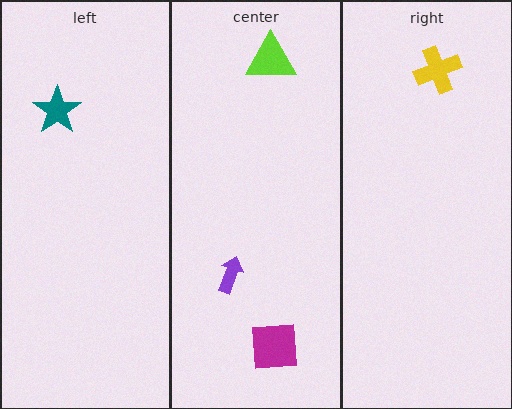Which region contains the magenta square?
The center region.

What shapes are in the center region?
The purple arrow, the magenta square, the lime triangle.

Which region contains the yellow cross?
The right region.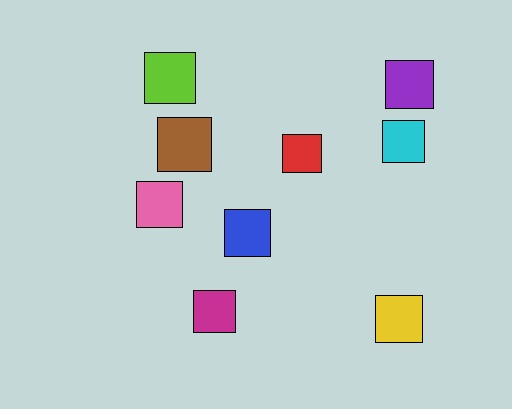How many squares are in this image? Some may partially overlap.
There are 9 squares.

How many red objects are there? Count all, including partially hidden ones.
There is 1 red object.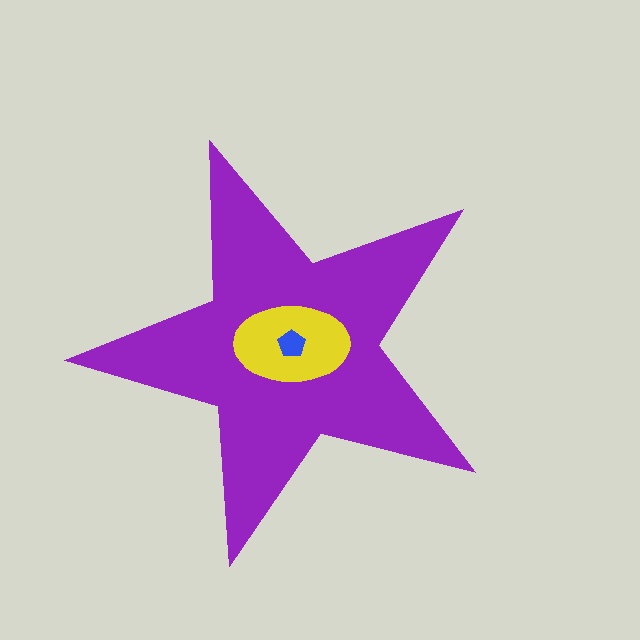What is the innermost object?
The blue pentagon.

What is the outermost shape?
The purple star.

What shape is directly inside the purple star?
The yellow ellipse.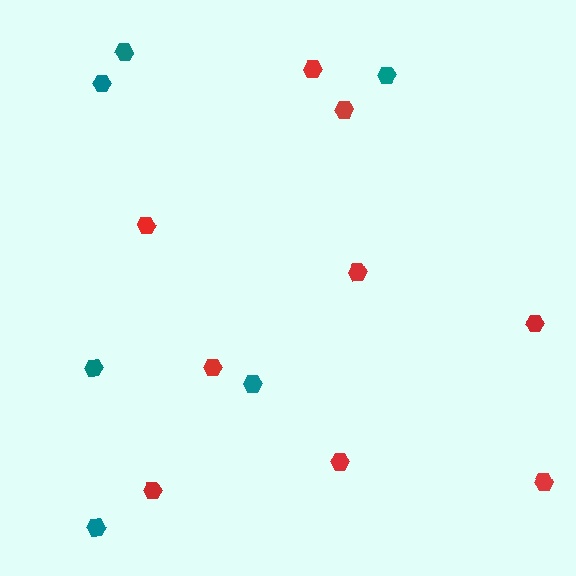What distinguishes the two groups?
There are 2 groups: one group of teal hexagons (6) and one group of red hexagons (9).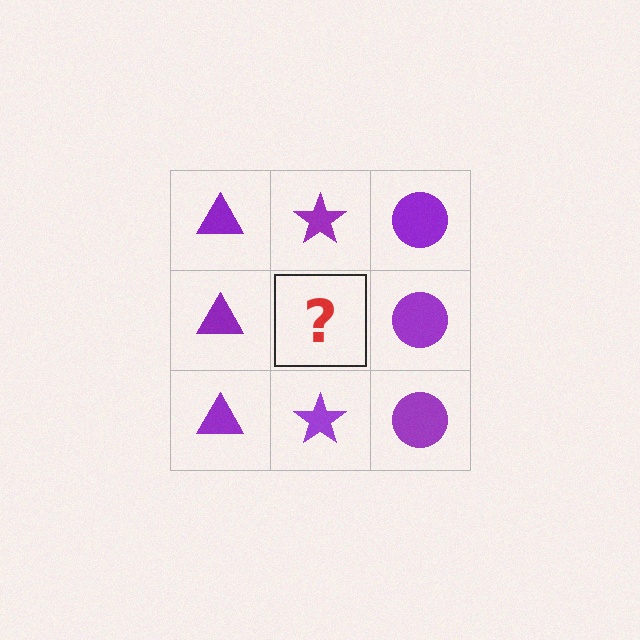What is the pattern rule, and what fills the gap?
The rule is that each column has a consistent shape. The gap should be filled with a purple star.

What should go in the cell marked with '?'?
The missing cell should contain a purple star.